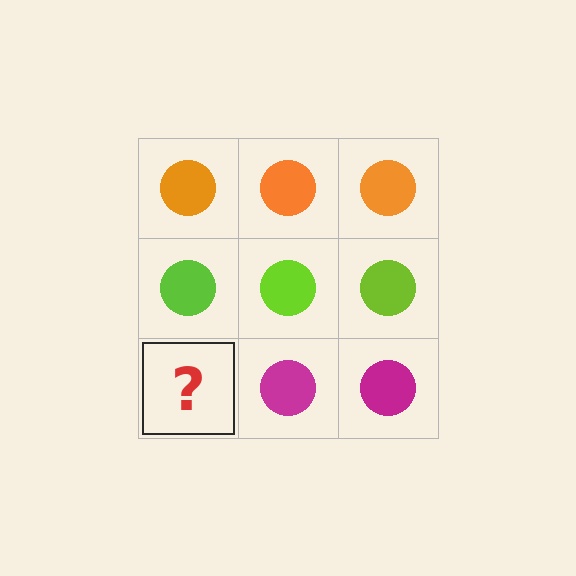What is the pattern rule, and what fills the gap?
The rule is that each row has a consistent color. The gap should be filled with a magenta circle.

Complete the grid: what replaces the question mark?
The question mark should be replaced with a magenta circle.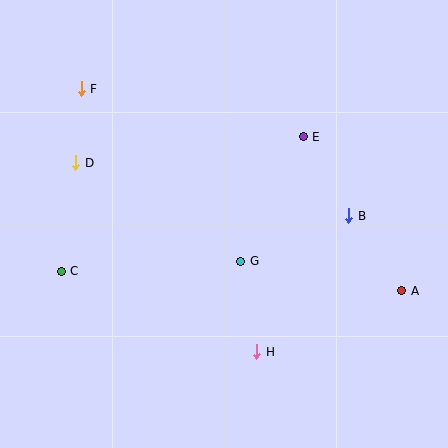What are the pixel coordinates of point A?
Point A is at (402, 291).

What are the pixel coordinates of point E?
Point E is at (303, 137).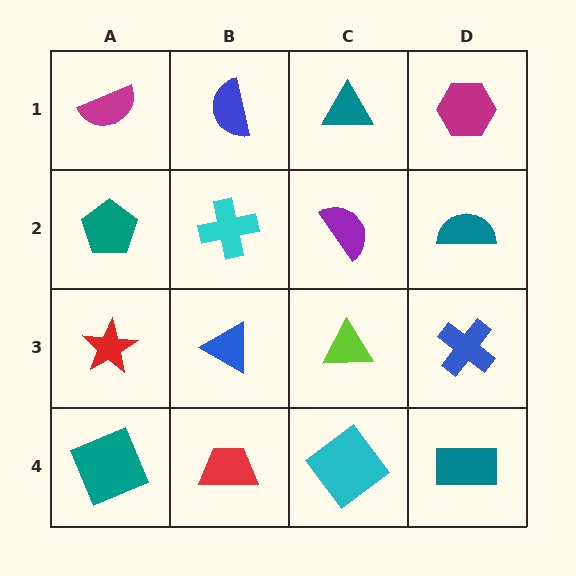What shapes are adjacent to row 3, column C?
A purple semicircle (row 2, column C), a cyan diamond (row 4, column C), a blue triangle (row 3, column B), a blue cross (row 3, column D).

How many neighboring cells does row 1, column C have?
3.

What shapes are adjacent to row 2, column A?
A magenta semicircle (row 1, column A), a red star (row 3, column A), a cyan cross (row 2, column B).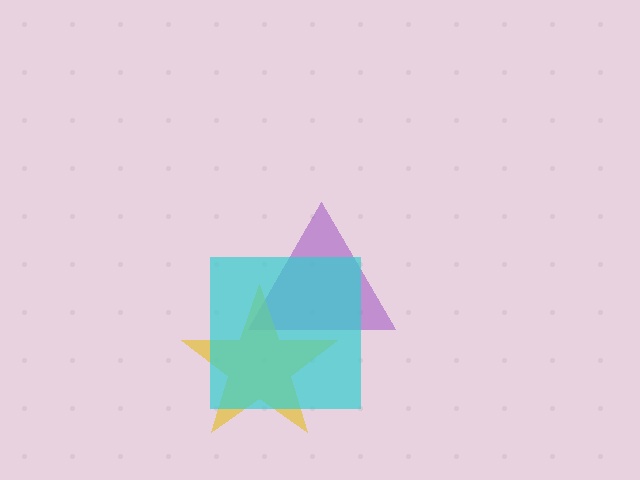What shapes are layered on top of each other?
The layered shapes are: a purple triangle, a yellow star, a cyan square.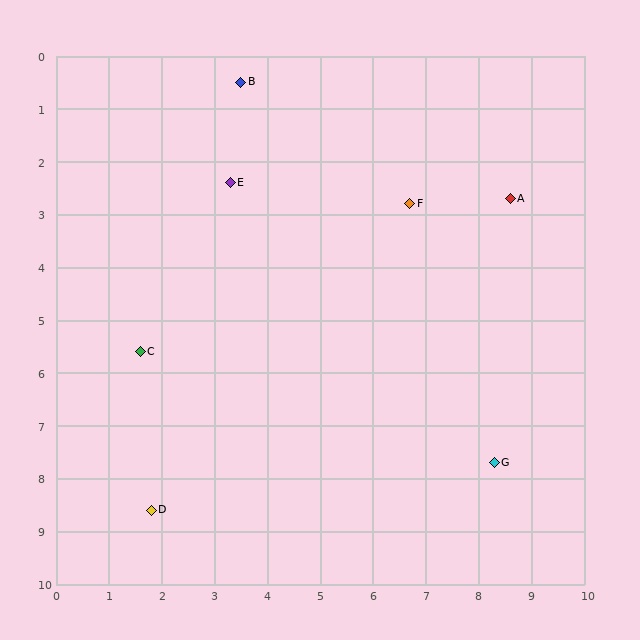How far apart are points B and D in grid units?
Points B and D are about 8.3 grid units apart.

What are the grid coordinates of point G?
Point G is at approximately (8.3, 7.7).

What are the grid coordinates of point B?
Point B is at approximately (3.5, 0.5).